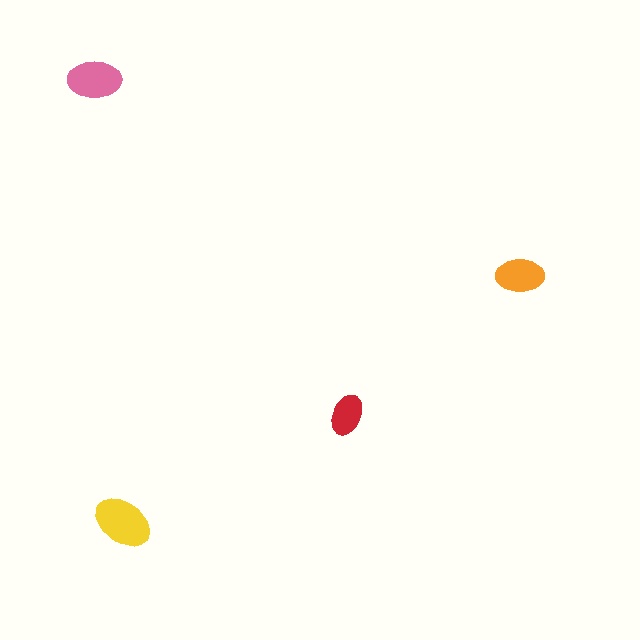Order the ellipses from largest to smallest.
the yellow one, the pink one, the orange one, the red one.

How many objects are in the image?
There are 4 objects in the image.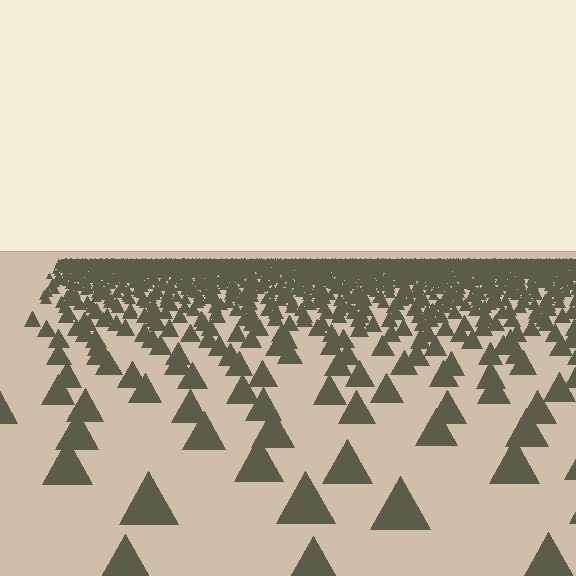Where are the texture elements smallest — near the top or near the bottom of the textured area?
Near the top.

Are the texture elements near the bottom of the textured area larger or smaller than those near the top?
Larger. Near the bottom, elements are closer to the viewer and appear at a bigger on-screen size.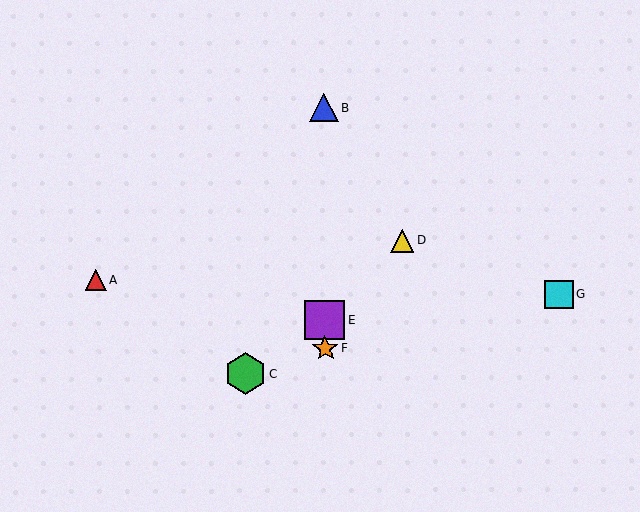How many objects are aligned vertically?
3 objects (B, E, F) are aligned vertically.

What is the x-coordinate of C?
Object C is at x≈245.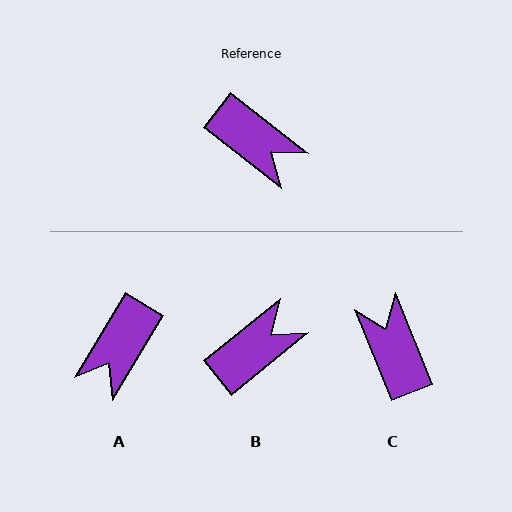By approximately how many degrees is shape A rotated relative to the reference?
Approximately 83 degrees clockwise.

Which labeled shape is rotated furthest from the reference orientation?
C, about 150 degrees away.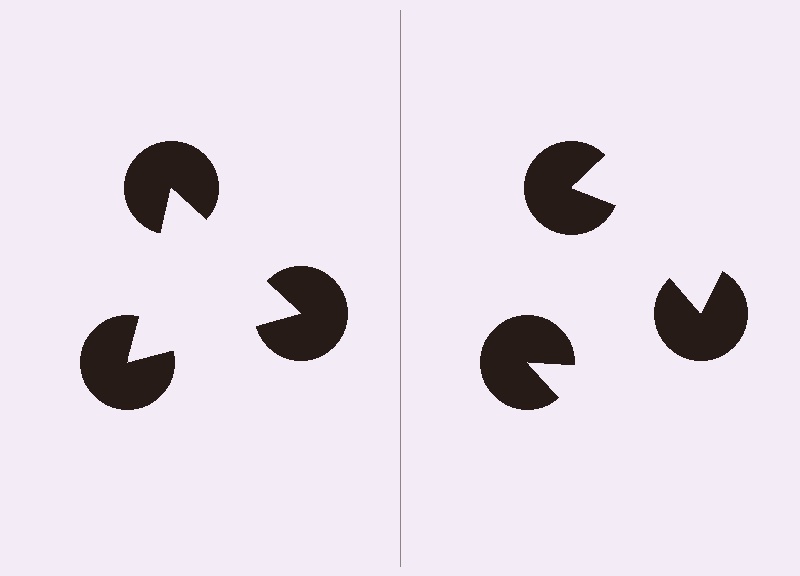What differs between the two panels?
The pac-man discs are positioned identically on both sides; only the wedge orientations differ. On the left they align to a triangle; on the right they are misaligned.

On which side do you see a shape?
An illusory triangle appears on the left side. On the right side the wedge cuts are rotated, so no coherent shape forms.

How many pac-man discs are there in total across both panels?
6 — 3 on each side.